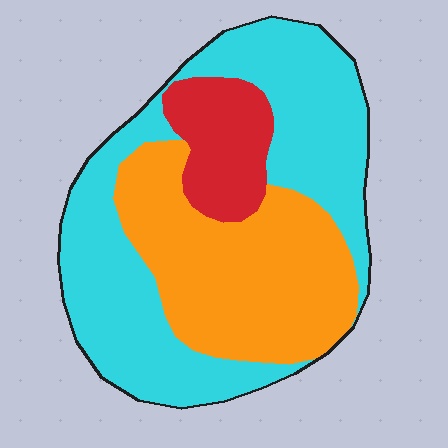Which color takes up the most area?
Cyan, at roughly 50%.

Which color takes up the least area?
Red, at roughly 15%.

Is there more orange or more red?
Orange.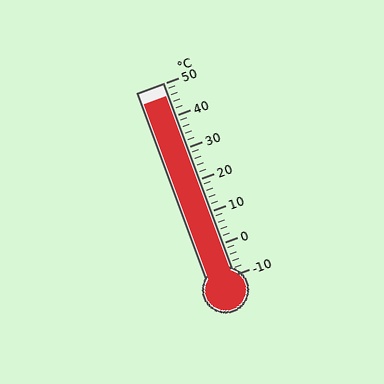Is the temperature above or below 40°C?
The temperature is above 40°C.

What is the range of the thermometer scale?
The thermometer scale ranges from -10°C to 50°C.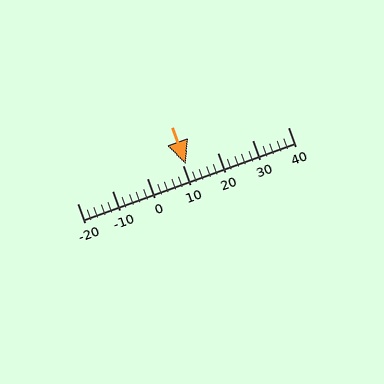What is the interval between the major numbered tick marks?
The major tick marks are spaced 10 units apart.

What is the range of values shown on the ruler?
The ruler shows values from -20 to 40.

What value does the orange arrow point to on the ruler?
The orange arrow points to approximately 11.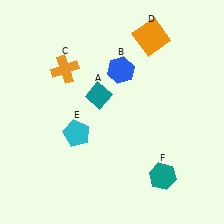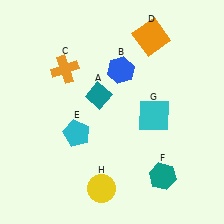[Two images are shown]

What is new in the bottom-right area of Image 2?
A cyan square (G) was added in the bottom-right area of Image 2.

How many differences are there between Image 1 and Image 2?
There are 2 differences between the two images.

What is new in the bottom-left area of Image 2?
A yellow circle (H) was added in the bottom-left area of Image 2.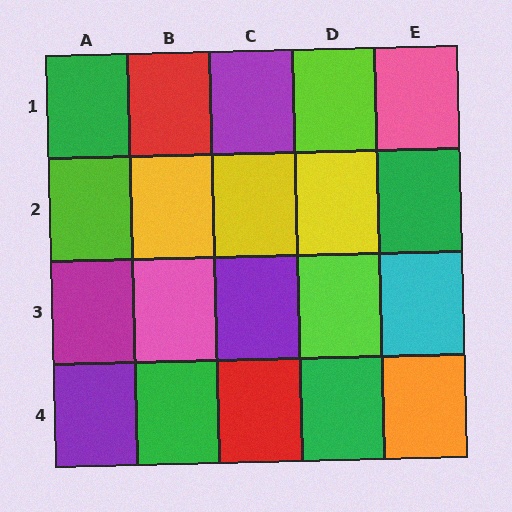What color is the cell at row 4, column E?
Orange.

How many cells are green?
4 cells are green.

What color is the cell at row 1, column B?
Red.